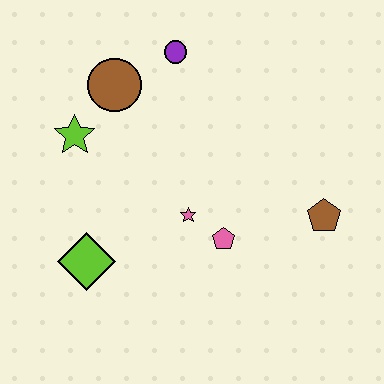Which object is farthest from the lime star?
The brown pentagon is farthest from the lime star.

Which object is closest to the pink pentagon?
The pink star is closest to the pink pentagon.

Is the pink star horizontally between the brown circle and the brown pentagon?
Yes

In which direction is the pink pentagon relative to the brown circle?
The pink pentagon is below the brown circle.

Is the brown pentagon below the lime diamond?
No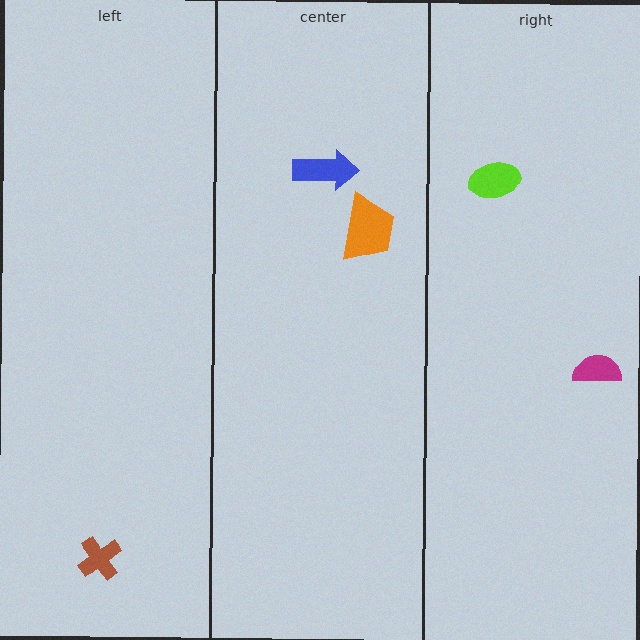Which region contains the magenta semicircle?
The right region.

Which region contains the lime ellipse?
The right region.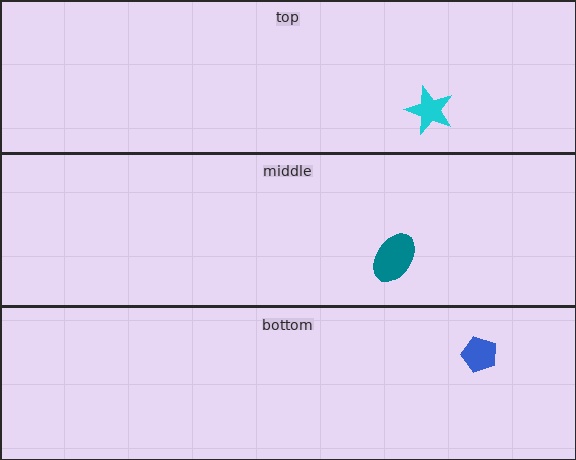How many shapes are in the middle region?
1.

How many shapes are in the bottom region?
1.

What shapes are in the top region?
The cyan star.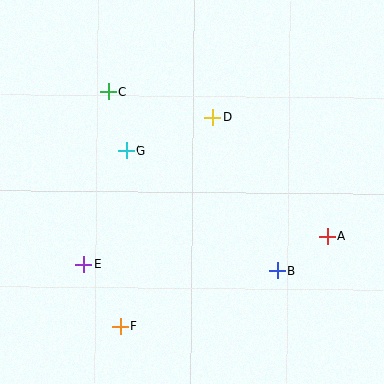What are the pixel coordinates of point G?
Point G is at (126, 150).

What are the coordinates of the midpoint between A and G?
The midpoint between A and G is at (227, 193).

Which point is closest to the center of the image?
Point D at (213, 117) is closest to the center.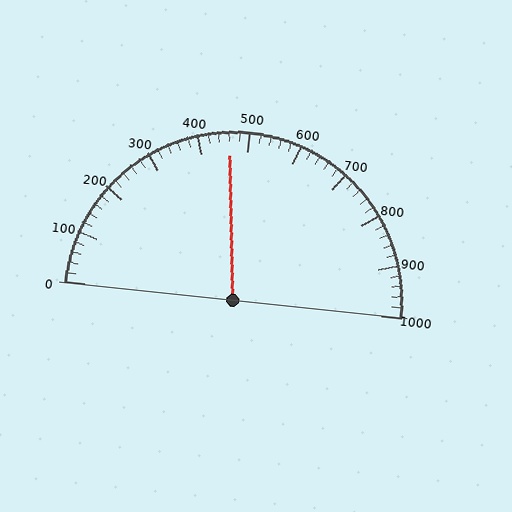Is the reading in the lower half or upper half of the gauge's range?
The reading is in the lower half of the range (0 to 1000).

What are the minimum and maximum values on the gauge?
The gauge ranges from 0 to 1000.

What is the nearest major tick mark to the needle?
The nearest major tick mark is 500.